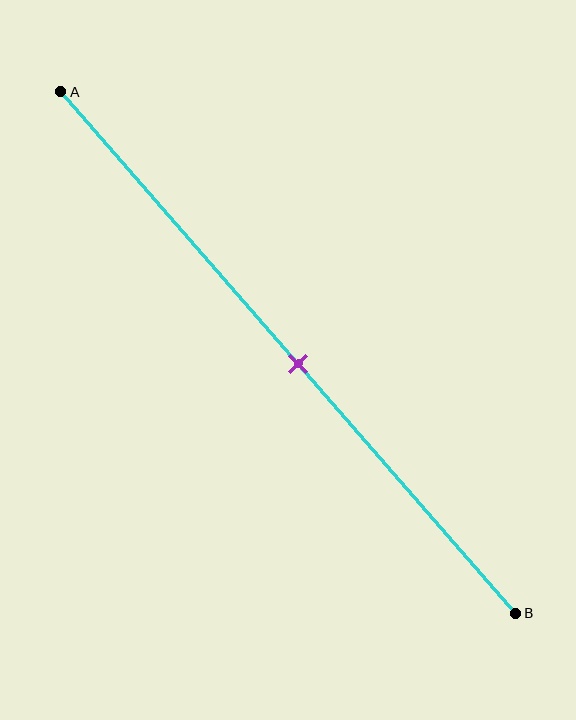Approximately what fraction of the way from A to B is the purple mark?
The purple mark is approximately 50% of the way from A to B.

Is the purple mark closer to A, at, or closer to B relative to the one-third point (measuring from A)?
The purple mark is closer to point B than the one-third point of segment AB.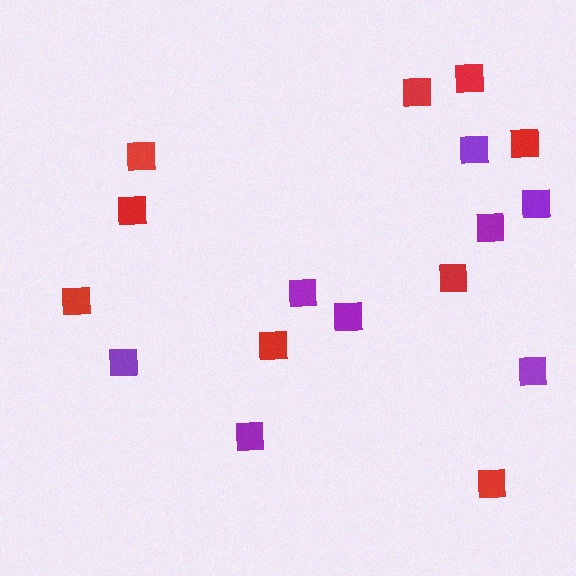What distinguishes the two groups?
There are 2 groups: one group of red squares (9) and one group of purple squares (8).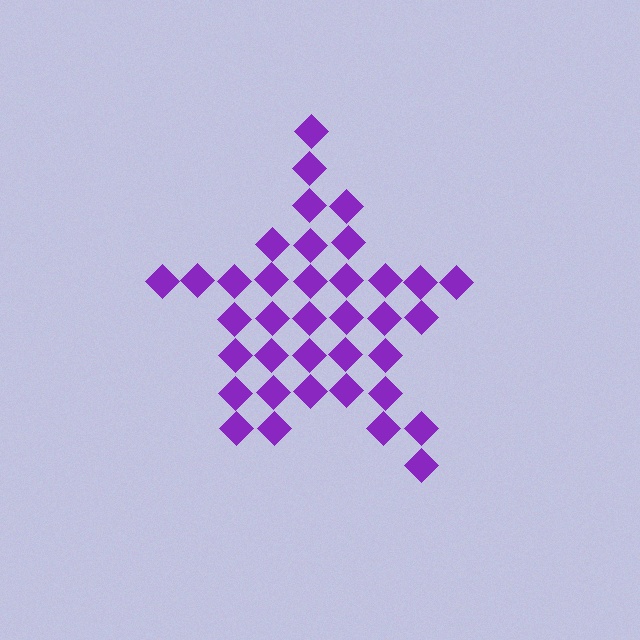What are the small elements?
The small elements are diamonds.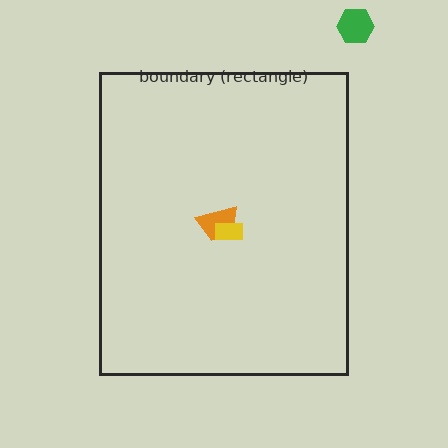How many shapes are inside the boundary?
2 inside, 1 outside.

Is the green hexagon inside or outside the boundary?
Outside.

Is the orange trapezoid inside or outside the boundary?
Inside.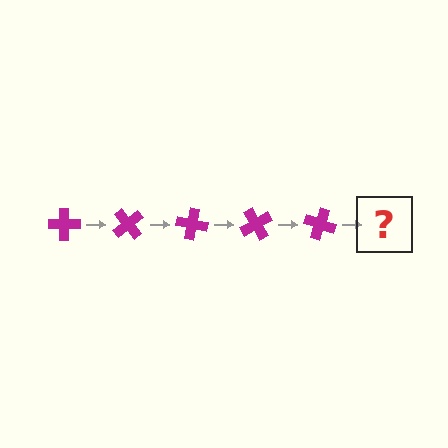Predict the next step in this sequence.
The next step is a magenta cross rotated 250 degrees.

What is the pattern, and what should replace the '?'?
The pattern is that the cross rotates 50 degrees each step. The '?' should be a magenta cross rotated 250 degrees.